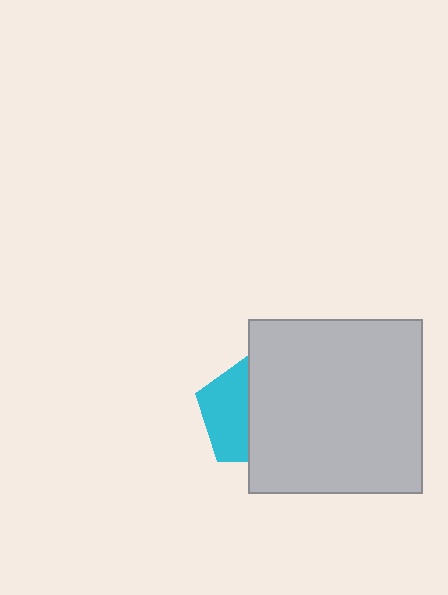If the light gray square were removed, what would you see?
You would see the complete cyan pentagon.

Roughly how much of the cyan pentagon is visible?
A small part of it is visible (roughly 43%).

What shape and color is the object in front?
The object in front is a light gray square.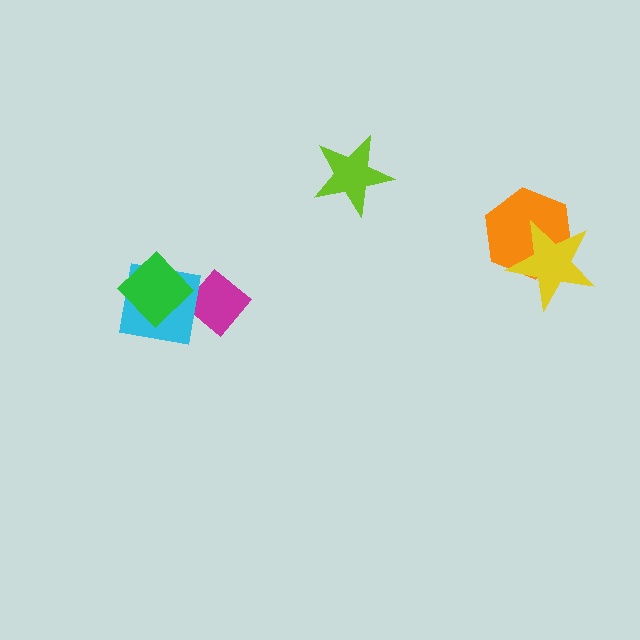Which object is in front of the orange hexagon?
The yellow star is in front of the orange hexagon.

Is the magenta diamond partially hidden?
Yes, it is partially covered by another shape.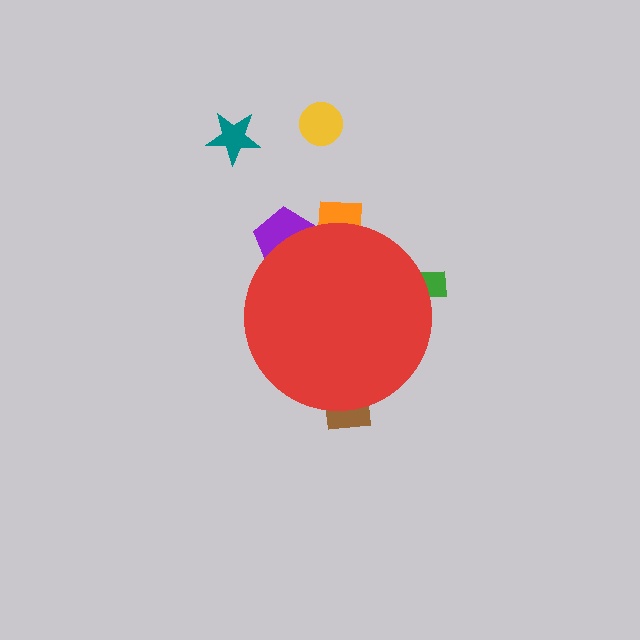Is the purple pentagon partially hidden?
Yes, the purple pentagon is partially hidden behind the red circle.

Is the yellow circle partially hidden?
No, the yellow circle is fully visible.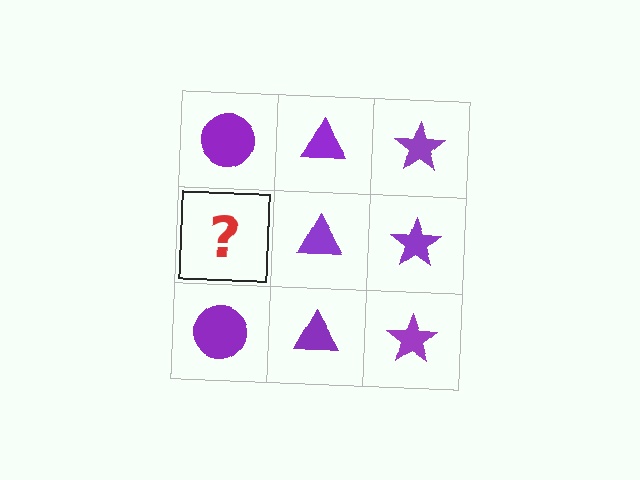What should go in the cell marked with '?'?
The missing cell should contain a purple circle.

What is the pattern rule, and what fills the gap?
The rule is that each column has a consistent shape. The gap should be filled with a purple circle.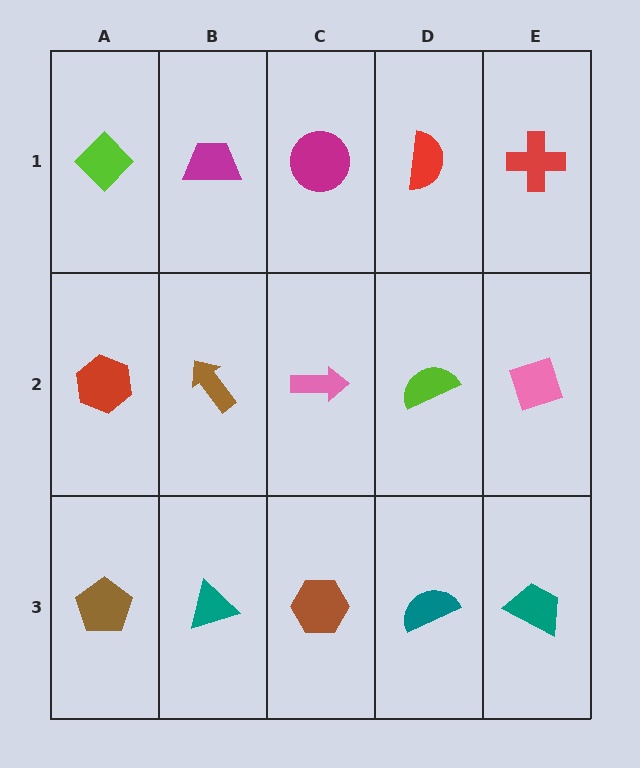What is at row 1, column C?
A magenta circle.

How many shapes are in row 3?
5 shapes.